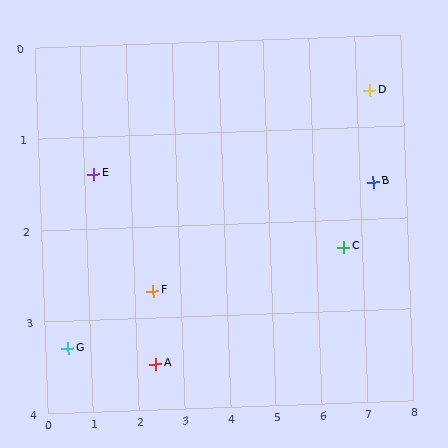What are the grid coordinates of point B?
Point B is at approximately (7.3, 1.6).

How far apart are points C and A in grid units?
Points C and A are about 4.4 grid units apart.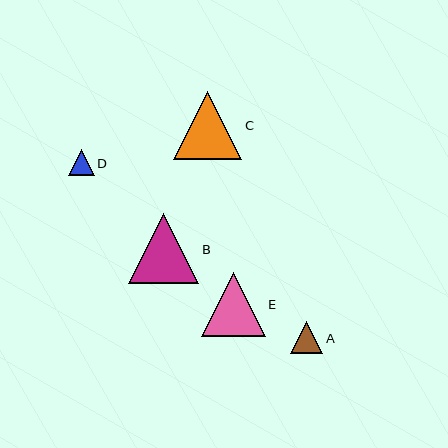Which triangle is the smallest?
Triangle D is the smallest with a size of approximately 26 pixels.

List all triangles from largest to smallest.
From largest to smallest: B, C, E, A, D.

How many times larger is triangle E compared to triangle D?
Triangle E is approximately 2.5 times the size of triangle D.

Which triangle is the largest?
Triangle B is the largest with a size of approximately 70 pixels.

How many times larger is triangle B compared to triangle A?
Triangle B is approximately 2.2 times the size of triangle A.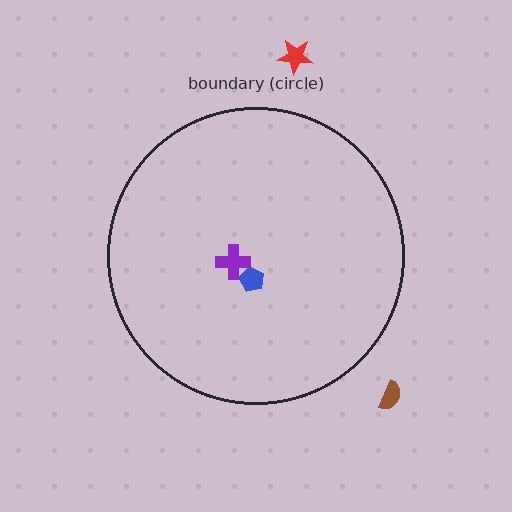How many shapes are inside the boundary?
2 inside, 2 outside.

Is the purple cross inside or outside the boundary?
Inside.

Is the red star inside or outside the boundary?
Outside.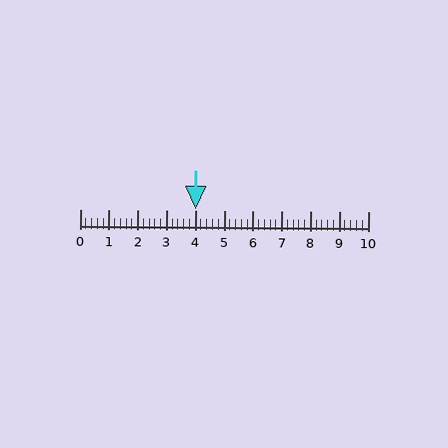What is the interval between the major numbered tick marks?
The major tick marks are spaced 1 units apart.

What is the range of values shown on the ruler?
The ruler shows values from 0 to 10.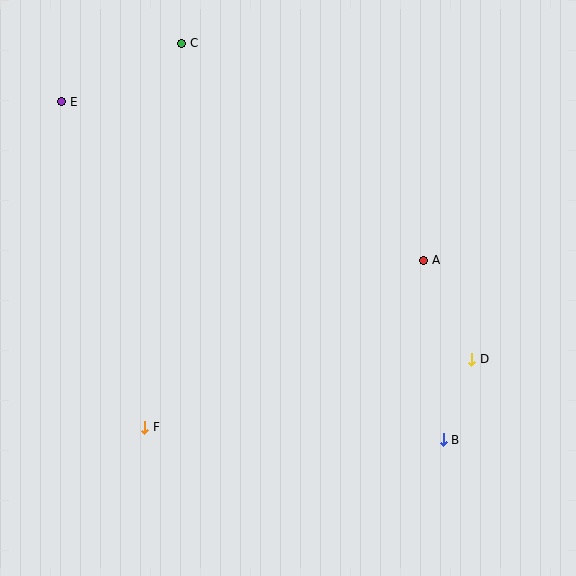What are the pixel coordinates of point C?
Point C is at (182, 43).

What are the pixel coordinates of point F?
Point F is at (145, 427).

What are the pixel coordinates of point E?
Point E is at (62, 102).